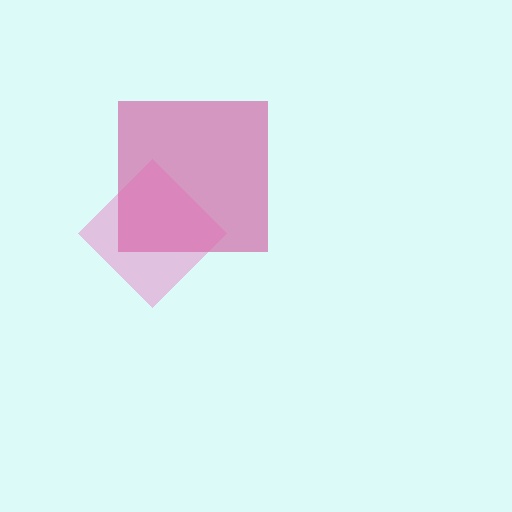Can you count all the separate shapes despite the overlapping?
Yes, there are 2 separate shapes.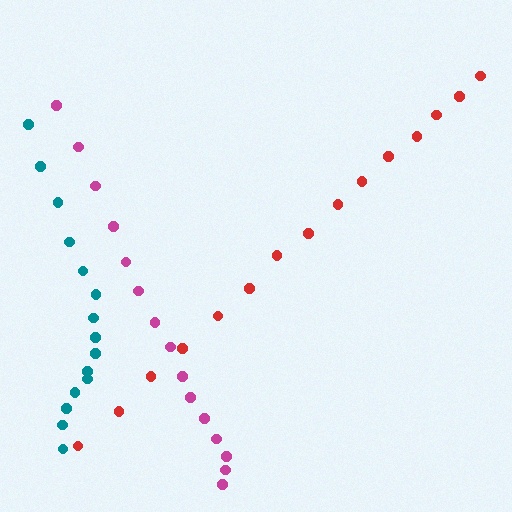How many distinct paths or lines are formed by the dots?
There are 3 distinct paths.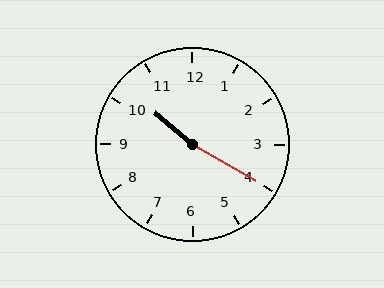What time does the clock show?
10:20.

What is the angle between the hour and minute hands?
Approximately 170 degrees.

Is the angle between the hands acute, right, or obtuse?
It is obtuse.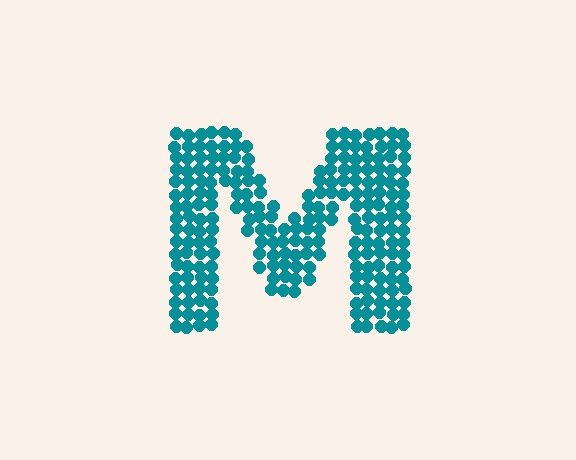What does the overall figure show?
The overall figure shows the letter M.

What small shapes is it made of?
It is made of small circles.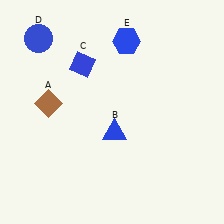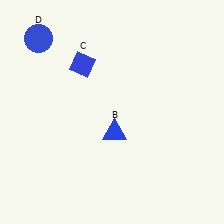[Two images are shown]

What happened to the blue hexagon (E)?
The blue hexagon (E) was removed in Image 2. It was in the top-right area of Image 1.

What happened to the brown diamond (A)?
The brown diamond (A) was removed in Image 2. It was in the top-left area of Image 1.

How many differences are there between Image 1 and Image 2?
There are 2 differences between the two images.